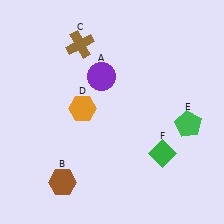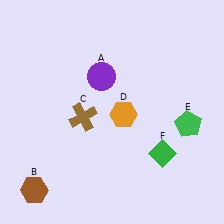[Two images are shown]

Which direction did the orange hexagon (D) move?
The orange hexagon (D) moved right.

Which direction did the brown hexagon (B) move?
The brown hexagon (B) moved left.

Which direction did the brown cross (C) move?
The brown cross (C) moved down.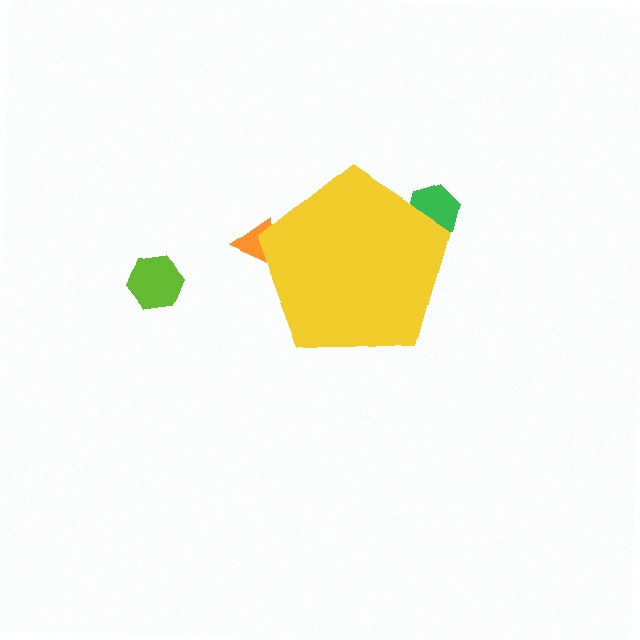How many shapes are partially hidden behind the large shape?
2 shapes are partially hidden.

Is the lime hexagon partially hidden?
No, the lime hexagon is fully visible.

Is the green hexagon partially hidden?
Yes, the green hexagon is partially hidden behind the yellow pentagon.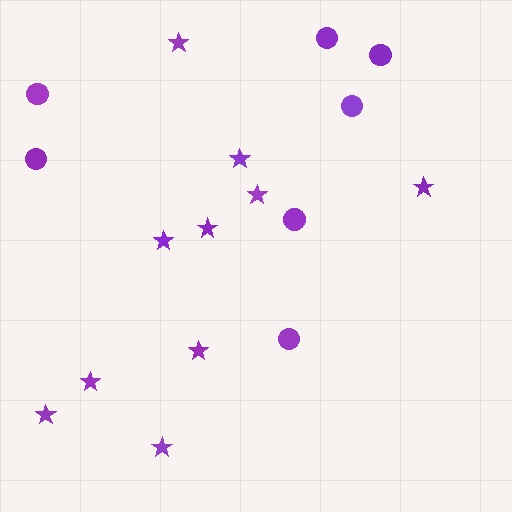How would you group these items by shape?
There are 2 groups: one group of circles (7) and one group of stars (10).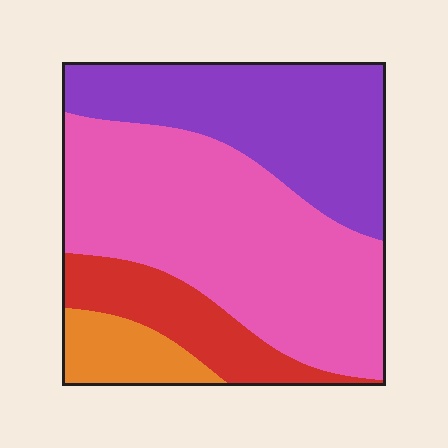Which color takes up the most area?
Pink, at roughly 45%.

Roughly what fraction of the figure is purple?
Purple covers roughly 30% of the figure.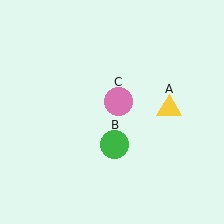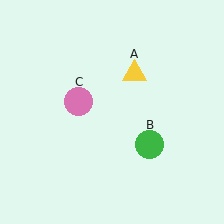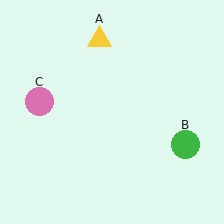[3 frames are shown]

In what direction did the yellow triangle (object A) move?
The yellow triangle (object A) moved up and to the left.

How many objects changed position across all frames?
3 objects changed position: yellow triangle (object A), green circle (object B), pink circle (object C).